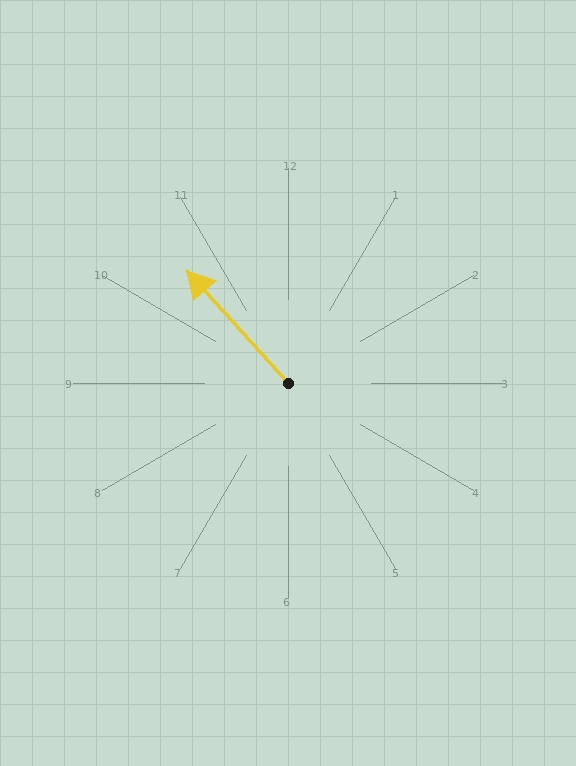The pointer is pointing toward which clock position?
Roughly 11 o'clock.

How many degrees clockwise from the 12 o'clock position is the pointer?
Approximately 318 degrees.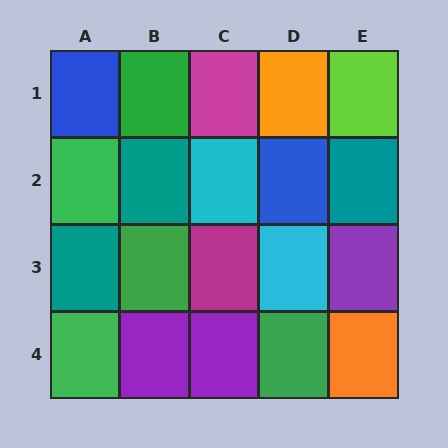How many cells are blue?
2 cells are blue.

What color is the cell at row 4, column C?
Purple.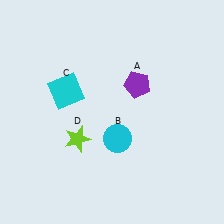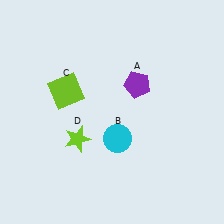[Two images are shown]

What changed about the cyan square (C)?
In Image 1, C is cyan. In Image 2, it changed to lime.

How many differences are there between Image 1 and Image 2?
There is 1 difference between the two images.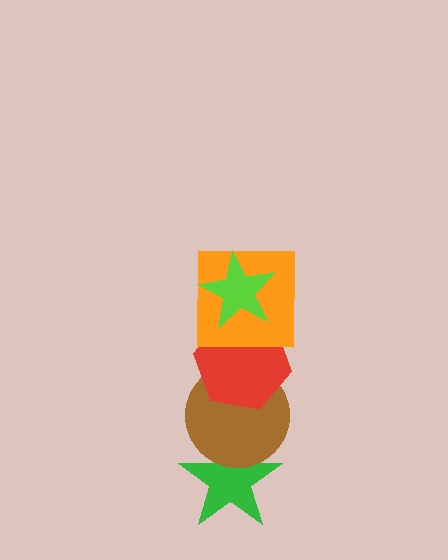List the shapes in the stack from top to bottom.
From top to bottom: the lime star, the orange square, the red hexagon, the brown circle, the green star.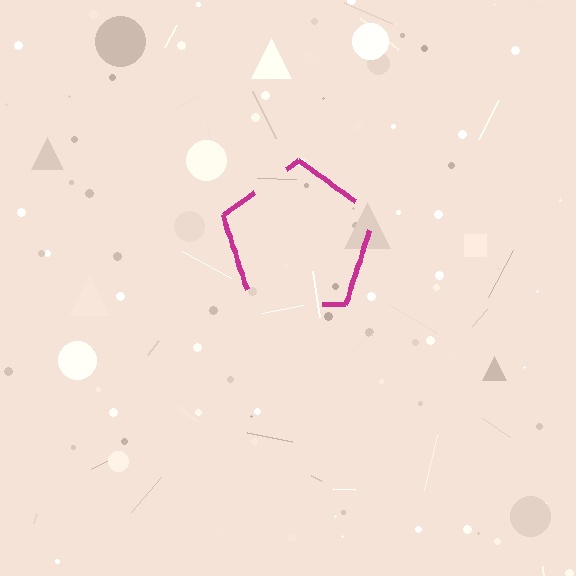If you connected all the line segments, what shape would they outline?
They would outline a pentagon.